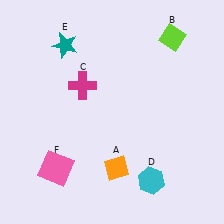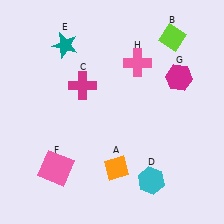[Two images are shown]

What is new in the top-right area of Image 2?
A pink cross (H) was added in the top-right area of Image 2.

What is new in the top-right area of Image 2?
A magenta hexagon (G) was added in the top-right area of Image 2.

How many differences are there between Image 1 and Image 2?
There are 2 differences between the two images.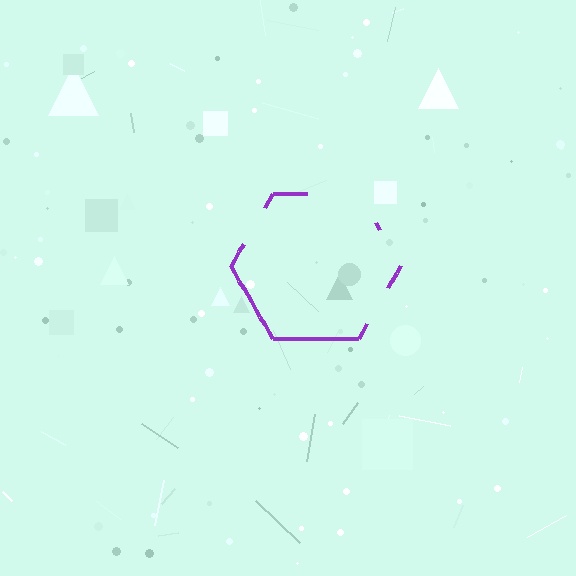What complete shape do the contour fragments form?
The contour fragments form a hexagon.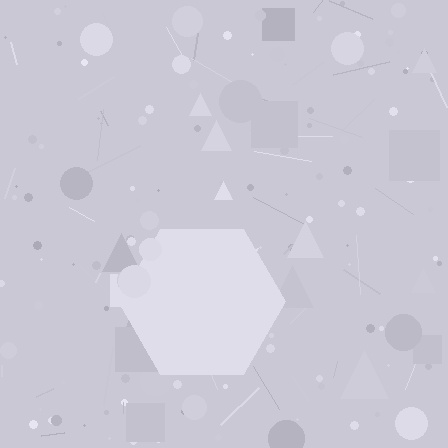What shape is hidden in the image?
A hexagon is hidden in the image.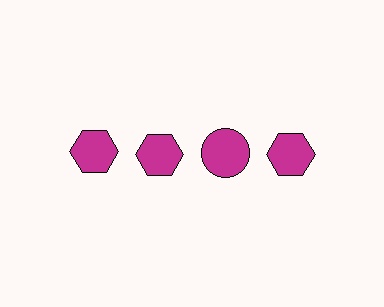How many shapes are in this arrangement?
There are 4 shapes arranged in a grid pattern.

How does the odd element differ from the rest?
It has a different shape: circle instead of hexagon.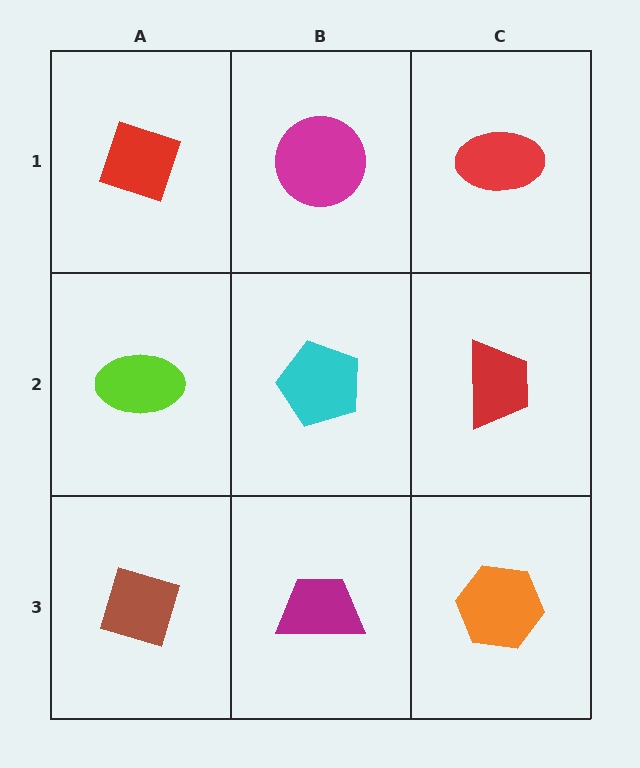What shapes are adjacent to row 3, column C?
A red trapezoid (row 2, column C), a magenta trapezoid (row 3, column B).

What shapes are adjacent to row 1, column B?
A cyan pentagon (row 2, column B), a red diamond (row 1, column A), a red ellipse (row 1, column C).